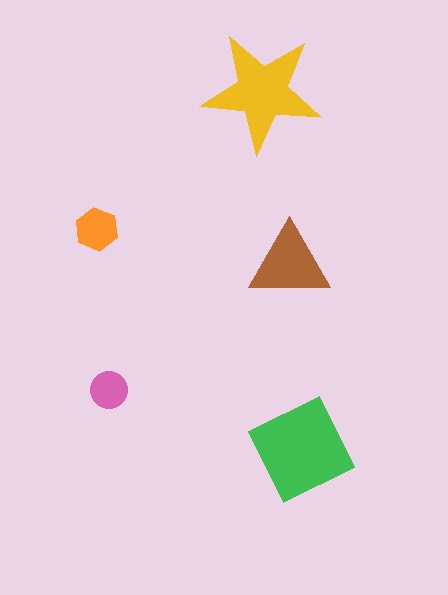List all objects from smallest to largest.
The pink circle, the orange hexagon, the brown triangle, the yellow star, the green square.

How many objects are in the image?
There are 5 objects in the image.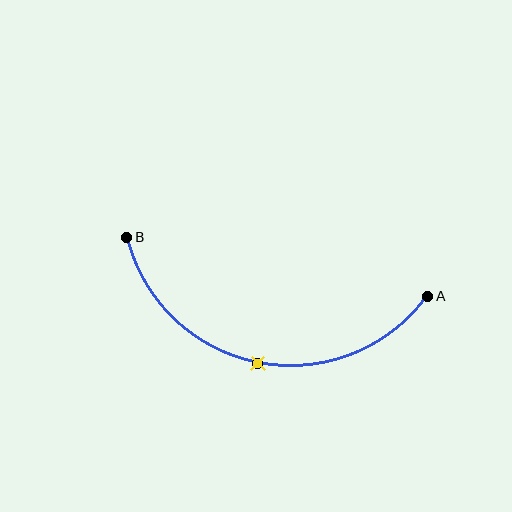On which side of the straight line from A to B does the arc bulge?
The arc bulges below the straight line connecting A and B.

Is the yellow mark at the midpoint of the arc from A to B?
Yes. The yellow mark lies on the arc at equal arc-length from both A and B — it is the arc midpoint.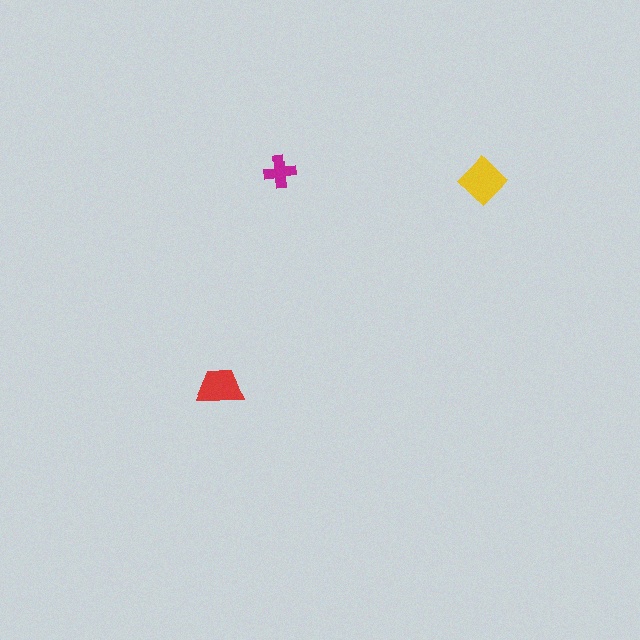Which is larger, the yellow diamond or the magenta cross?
The yellow diamond.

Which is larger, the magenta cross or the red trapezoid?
The red trapezoid.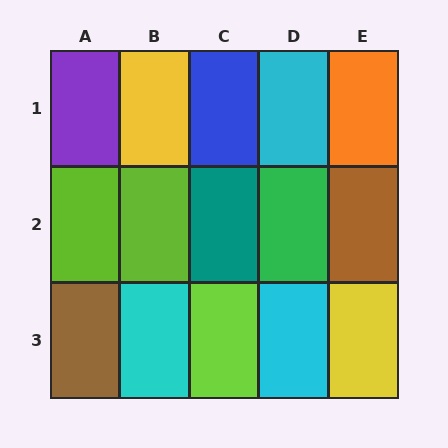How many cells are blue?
1 cell is blue.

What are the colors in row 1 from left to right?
Purple, yellow, blue, cyan, orange.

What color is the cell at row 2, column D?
Green.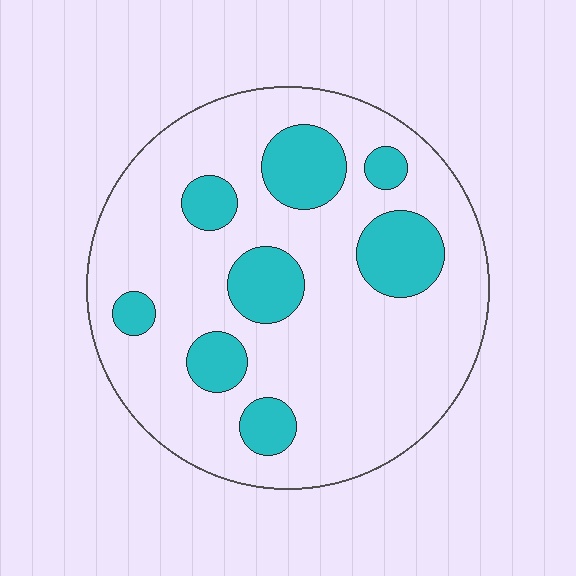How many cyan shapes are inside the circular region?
8.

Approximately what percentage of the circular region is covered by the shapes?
Approximately 20%.